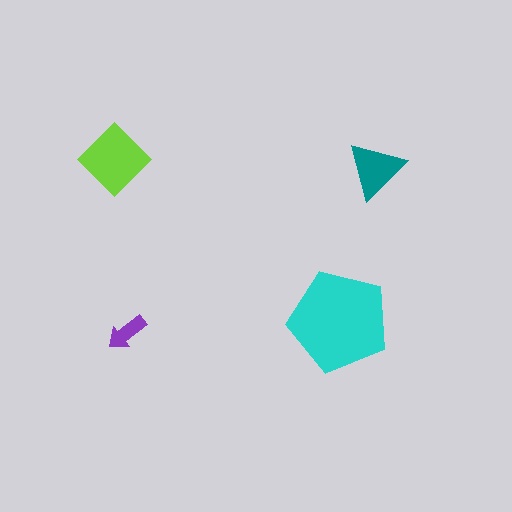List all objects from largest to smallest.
The cyan pentagon, the lime diamond, the teal triangle, the purple arrow.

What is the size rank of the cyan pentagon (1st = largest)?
1st.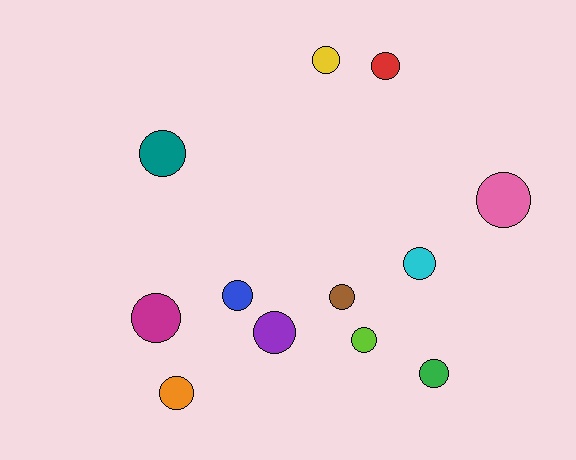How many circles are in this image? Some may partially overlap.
There are 12 circles.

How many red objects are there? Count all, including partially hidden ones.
There is 1 red object.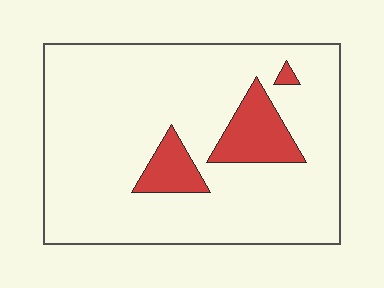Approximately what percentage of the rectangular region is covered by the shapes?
Approximately 15%.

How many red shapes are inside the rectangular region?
3.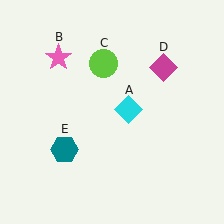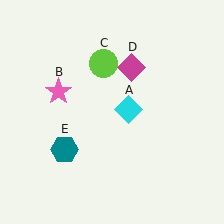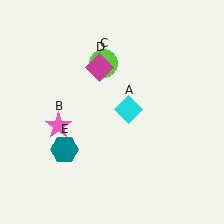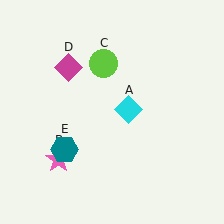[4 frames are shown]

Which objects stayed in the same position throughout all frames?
Cyan diamond (object A) and lime circle (object C) and teal hexagon (object E) remained stationary.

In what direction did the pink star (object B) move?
The pink star (object B) moved down.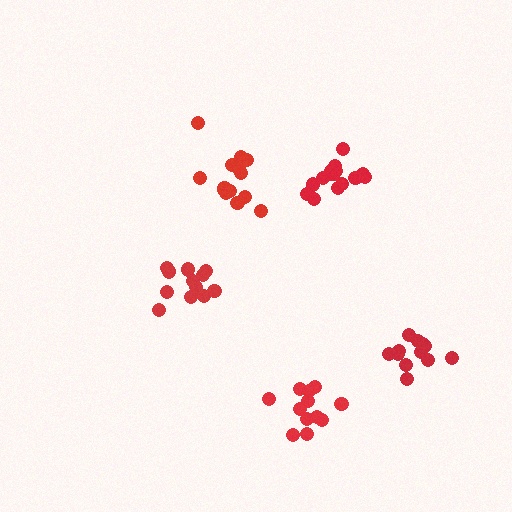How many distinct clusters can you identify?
There are 5 distinct clusters.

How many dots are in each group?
Group 1: 12 dots, Group 2: 12 dots, Group 3: 15 dots, Group 4: 12 dots, Group 5: 15 dots (66 total).